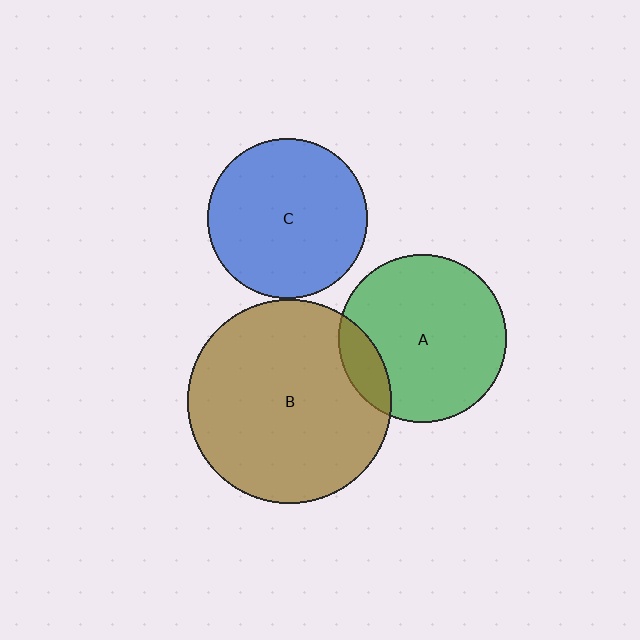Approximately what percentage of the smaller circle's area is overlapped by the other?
Approximately 15%.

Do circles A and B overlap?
Yes.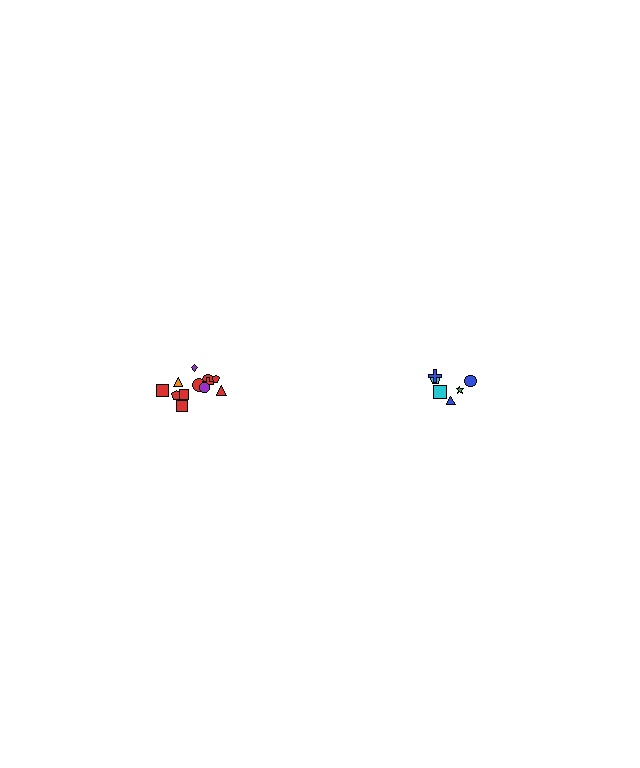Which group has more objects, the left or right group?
The left group.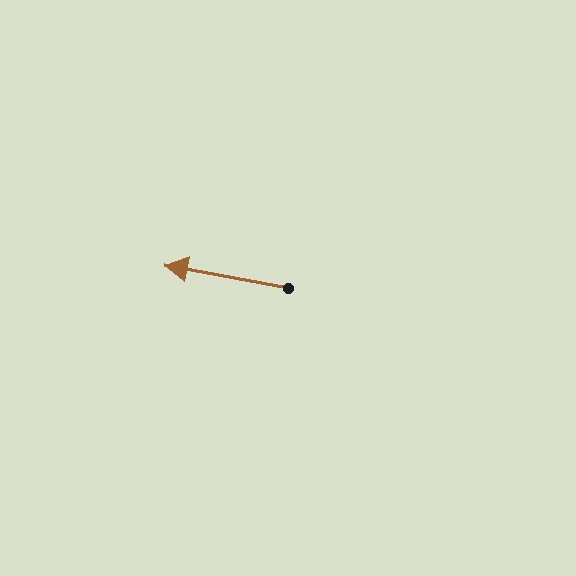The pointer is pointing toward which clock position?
Roughly 9 o'clock.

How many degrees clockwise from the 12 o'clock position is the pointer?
Approximately 280 degrees.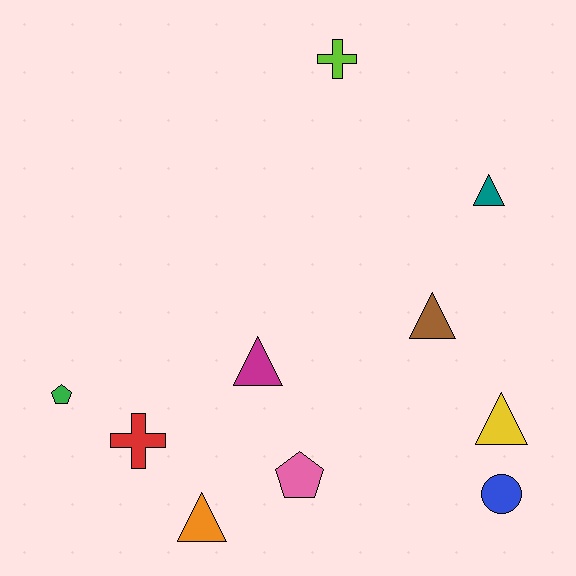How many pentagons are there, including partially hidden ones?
There are 2 pentagons.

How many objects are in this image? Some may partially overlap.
There are 10 objects.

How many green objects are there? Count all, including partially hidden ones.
There is 1 green object.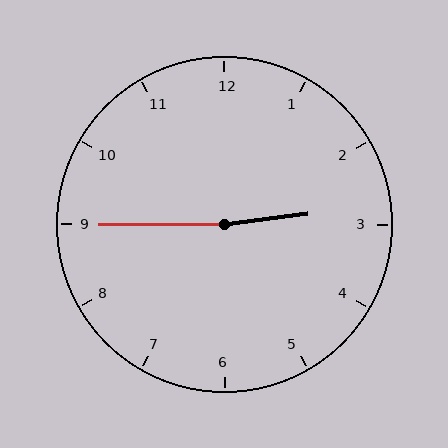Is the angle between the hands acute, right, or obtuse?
It is obtuse.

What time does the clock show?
2:45.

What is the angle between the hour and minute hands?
Approximately 172 degrees.